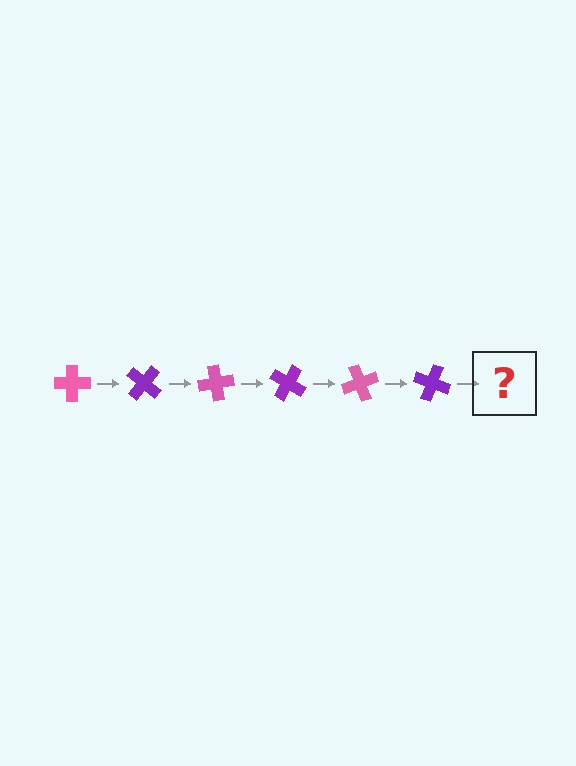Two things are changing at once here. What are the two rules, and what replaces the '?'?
The two rules are that it rotates 40 degrees each step and the color cycles through pink and purple. The '?' should be a pink cross, rotated 240 degrees from the start.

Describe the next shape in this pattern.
It should be a pink cross, rotated 240 degrees from the start.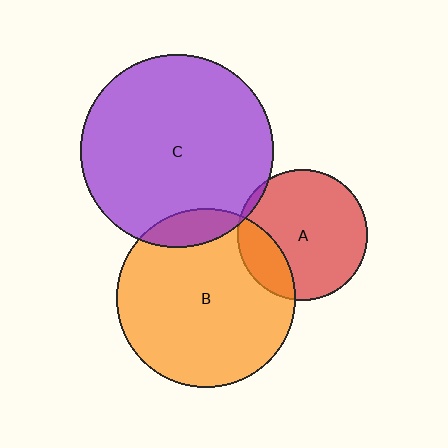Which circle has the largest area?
Circle C (purple).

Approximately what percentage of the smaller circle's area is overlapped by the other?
Approximately 5%.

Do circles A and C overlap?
Yes.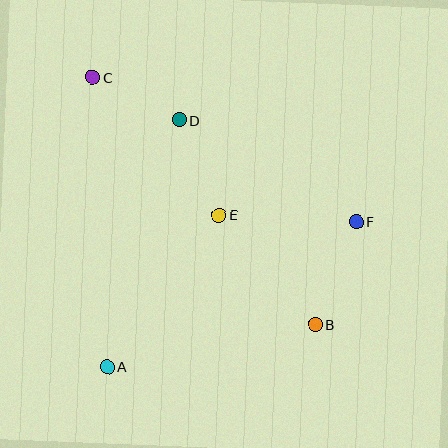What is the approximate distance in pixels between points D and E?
The distance between D and E is approximately 103 pixels.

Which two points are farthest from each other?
Points B and C are farthest from each other.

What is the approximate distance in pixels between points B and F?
The distance between B and F is approximately 111 pixels.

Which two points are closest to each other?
Points C and D are closest to each other.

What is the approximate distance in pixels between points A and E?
The distance between A and E is approximately 188 pixels.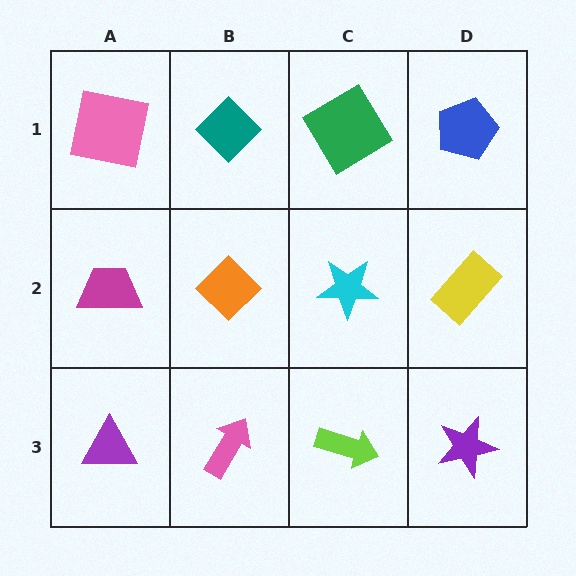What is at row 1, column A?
A pink square.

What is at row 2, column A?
A magenta trapezoid.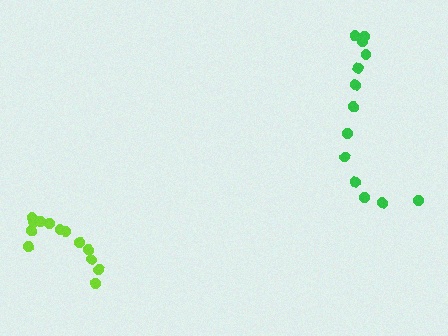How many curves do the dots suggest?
There are 2 distinct paths.